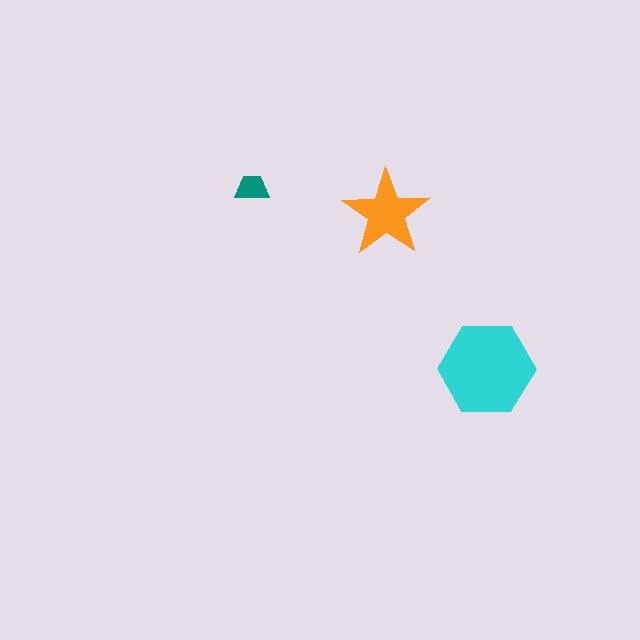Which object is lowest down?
The cyan hexagon is bottommost.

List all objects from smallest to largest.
The teal trapezoid, the orange star, the cyan hexagon.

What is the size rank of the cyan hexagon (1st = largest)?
1st.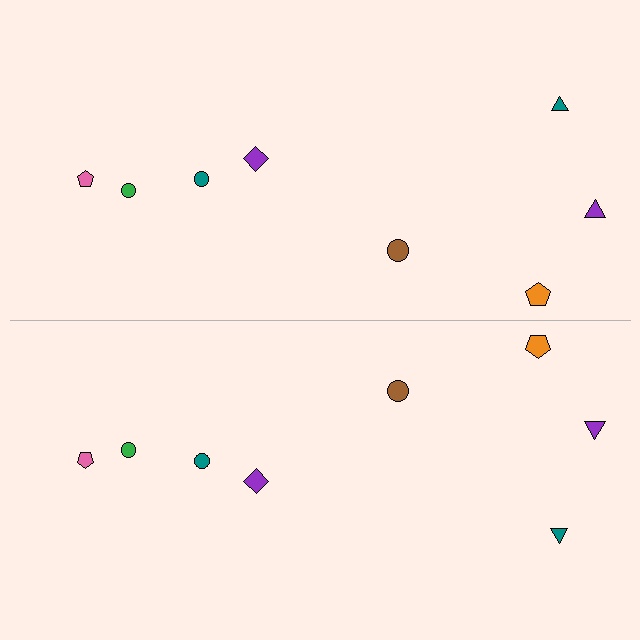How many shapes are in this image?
There are 16 shapes in this image.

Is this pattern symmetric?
Yes, this pattern has bilateral (reflection) symmetry.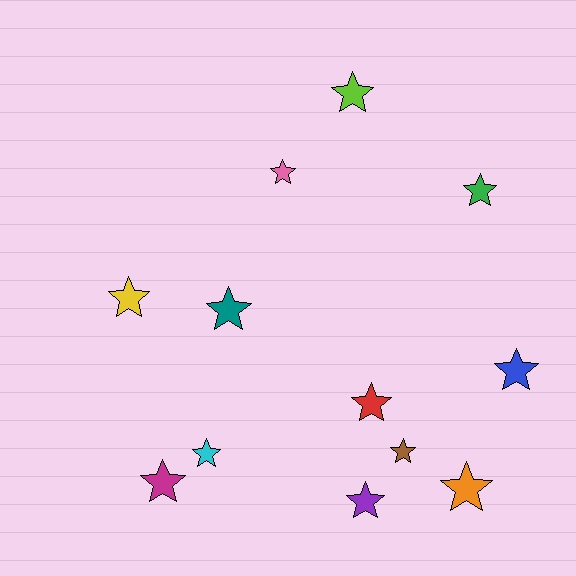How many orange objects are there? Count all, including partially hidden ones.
There is 1 orange object.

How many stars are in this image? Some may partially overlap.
There are 12 stars.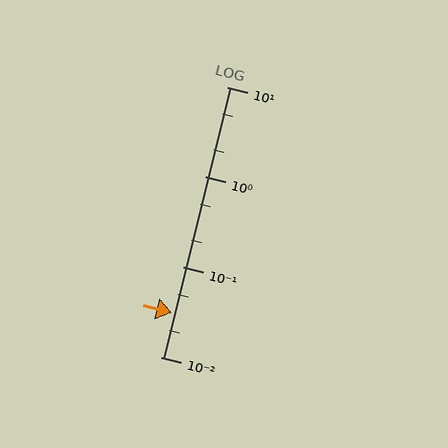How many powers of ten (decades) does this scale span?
The scale spans 3 decades, from 0.01 to 10.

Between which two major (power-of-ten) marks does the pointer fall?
The pointer is between 0.01 and 0.1.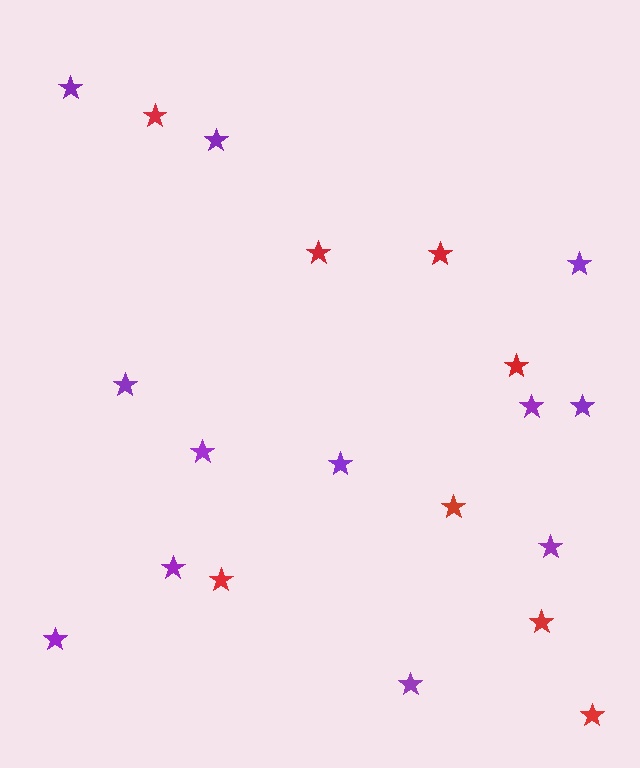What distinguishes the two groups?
There are 2 groups: one group of purple stars (12) and one group of red stars (8).